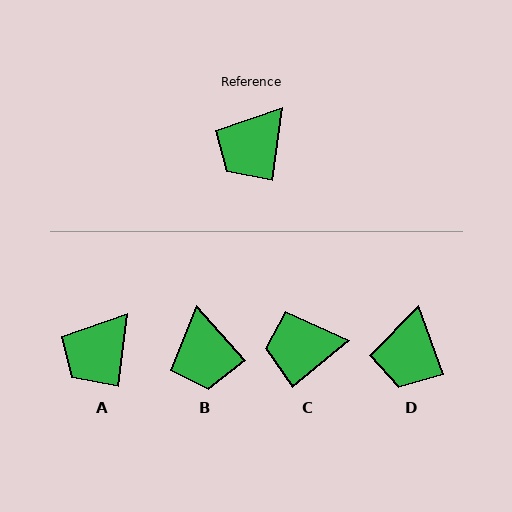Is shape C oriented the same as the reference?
No, it is off by about 43 degrees.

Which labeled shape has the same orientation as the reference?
A.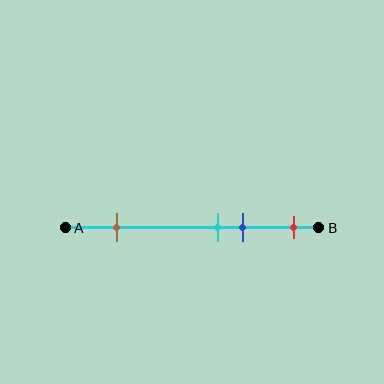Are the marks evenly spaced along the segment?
No, the marks are not evenly spaced.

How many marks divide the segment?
There are 4 marks dividing the segment.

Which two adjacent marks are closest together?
The cyan and blue marks are the closest adjacent pair.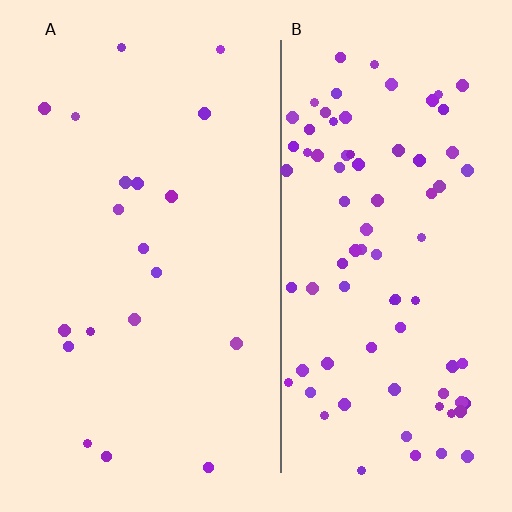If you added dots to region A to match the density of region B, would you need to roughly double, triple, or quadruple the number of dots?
Approximately quadruple.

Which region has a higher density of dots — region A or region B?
B (the right).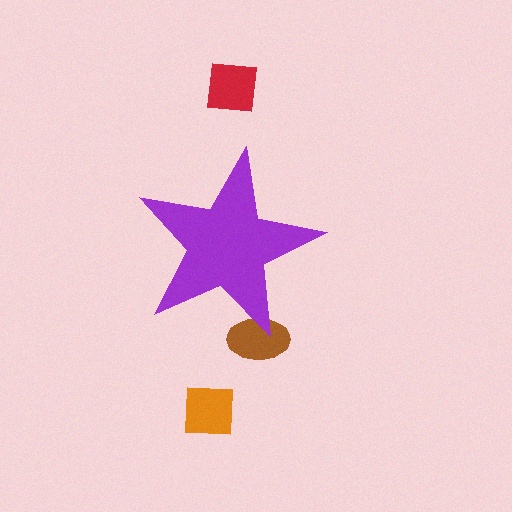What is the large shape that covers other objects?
A purple star.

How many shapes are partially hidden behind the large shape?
1 shape is partially hidden.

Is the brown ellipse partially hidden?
Yes, the brown ellipse is partially hidden behind the purple star.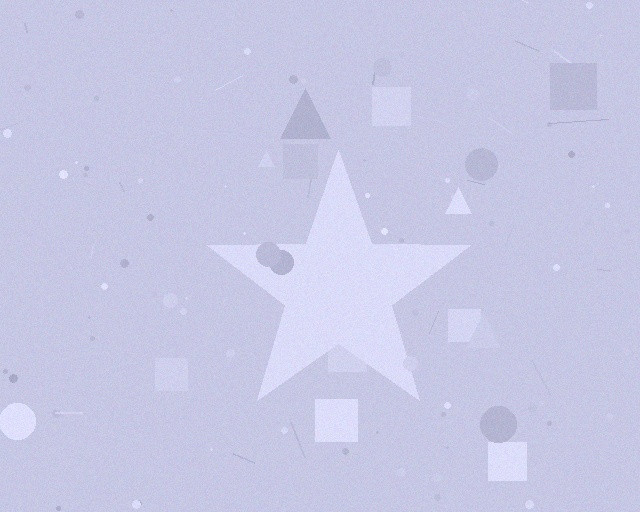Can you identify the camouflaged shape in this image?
The camouflaged shape is a star.